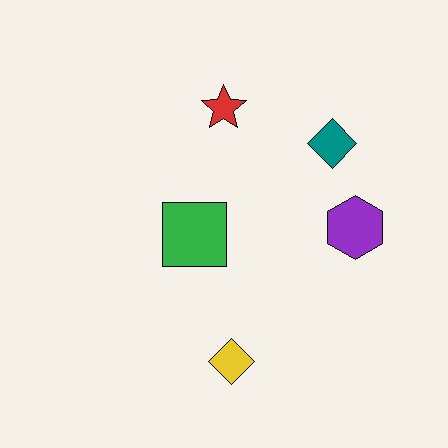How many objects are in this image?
There are 5 objects.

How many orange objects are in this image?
There are no orange objects.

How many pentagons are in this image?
There are no pentagons.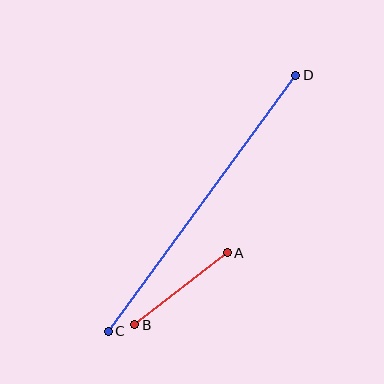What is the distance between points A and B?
The distance is approximately 117 pixels.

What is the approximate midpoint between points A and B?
The midpoint is at approximately (181, 289) pixels.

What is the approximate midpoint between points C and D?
The midpoint is at approximately (202, 203) pixels.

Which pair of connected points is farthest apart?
Points C and D are farthest apart.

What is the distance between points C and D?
The distance is approximately 317 pixels.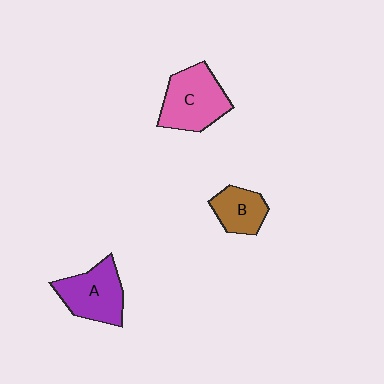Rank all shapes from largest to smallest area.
From largest to smallest: C (pink), A (purple), B (brown).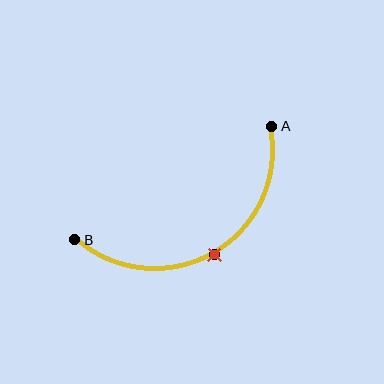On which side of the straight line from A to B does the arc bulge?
The arc bulges below the straight line connecting A and B.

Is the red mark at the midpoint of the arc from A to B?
Yes. The red mark lies on the arc at equal arc-length from both A and B — it is the arc midpoint.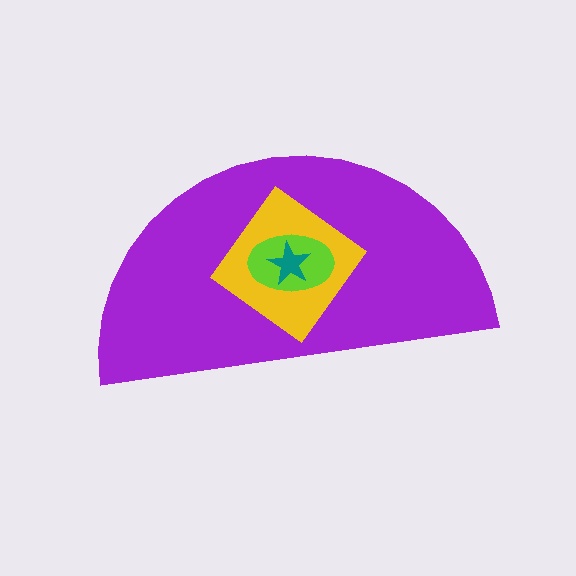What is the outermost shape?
The purple semicircle.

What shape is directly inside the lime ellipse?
The teal star.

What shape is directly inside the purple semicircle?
The yellow diamond.